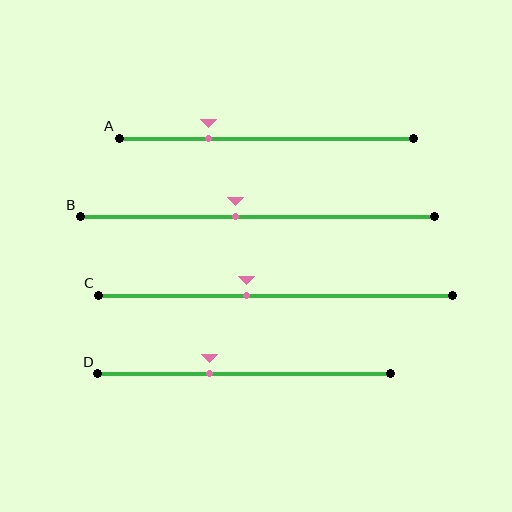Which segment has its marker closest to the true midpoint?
Segment B has its marker closest to the true midpoint.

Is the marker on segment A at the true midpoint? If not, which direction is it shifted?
No, the marker on segment A is shifted to the left by about 20% of the segment length.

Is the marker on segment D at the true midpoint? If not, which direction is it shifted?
No, the marker on segment D is shifted to the left by about 12% of the segment length.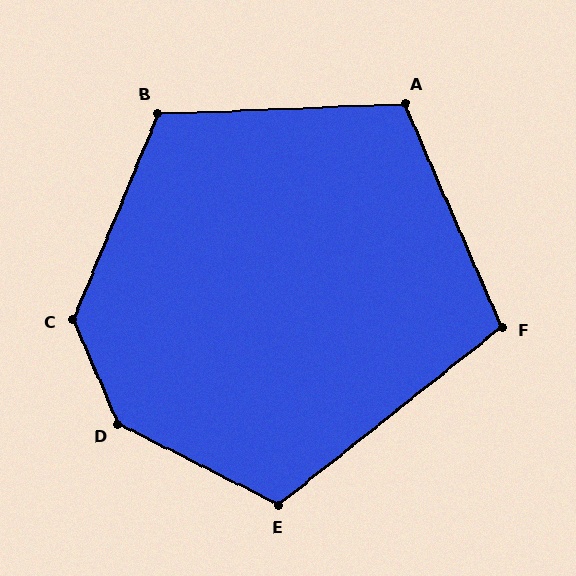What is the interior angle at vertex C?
Approximately 134 degrees (obtuse).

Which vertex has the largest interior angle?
D, at approximately 140 degrees.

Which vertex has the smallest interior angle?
F, at approximately 105 degrees.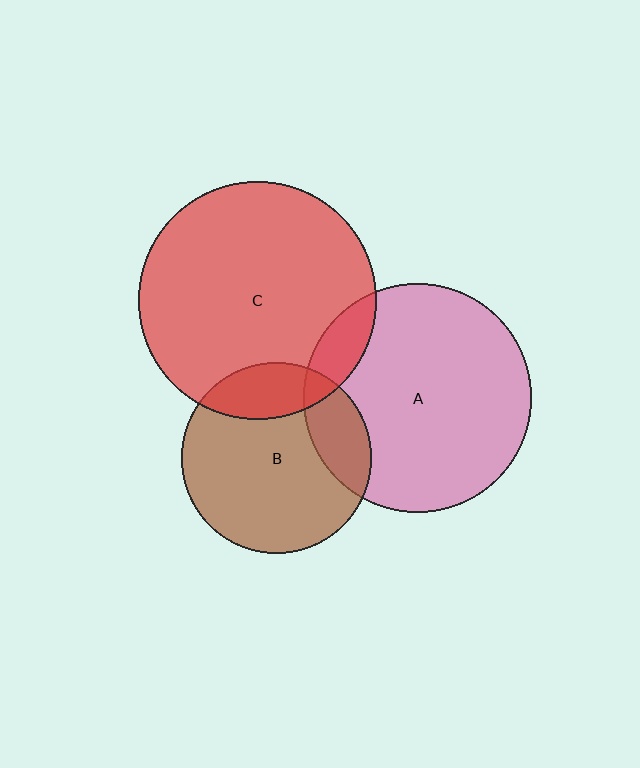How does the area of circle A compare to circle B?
Approximately 1.4 times.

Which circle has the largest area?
Circle C (red).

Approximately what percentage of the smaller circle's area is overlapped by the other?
Approximately 20%.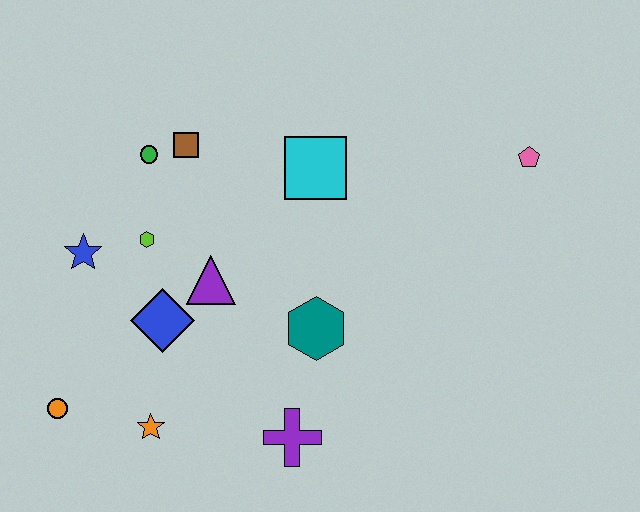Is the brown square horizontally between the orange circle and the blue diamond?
No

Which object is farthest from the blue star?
The pink pentagon is farthest from the blue star.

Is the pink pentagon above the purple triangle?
Yes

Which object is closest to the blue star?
The lime hexagon is closest to the blue star.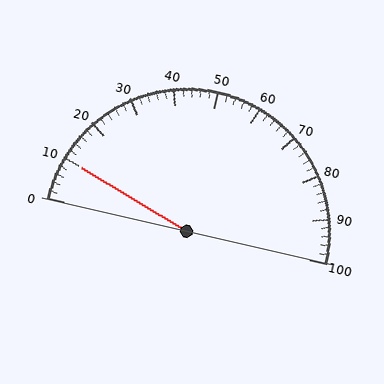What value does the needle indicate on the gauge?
The needle indicates approximately 10.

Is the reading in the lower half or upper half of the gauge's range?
The reading is in the lower half of the range (0 to 100).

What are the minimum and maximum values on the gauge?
The gauge ranges from 0 to 100.